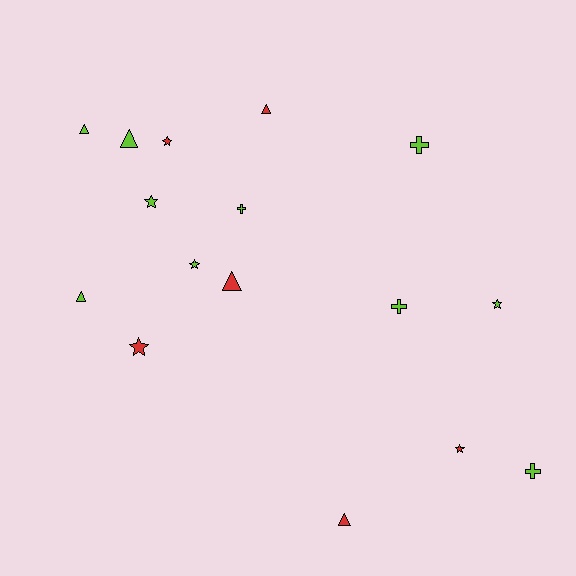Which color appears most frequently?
Lime, with 10 objects.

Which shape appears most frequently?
Star, with 6 objects.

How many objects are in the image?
There are 16 objects.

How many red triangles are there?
There are 3 red triangles.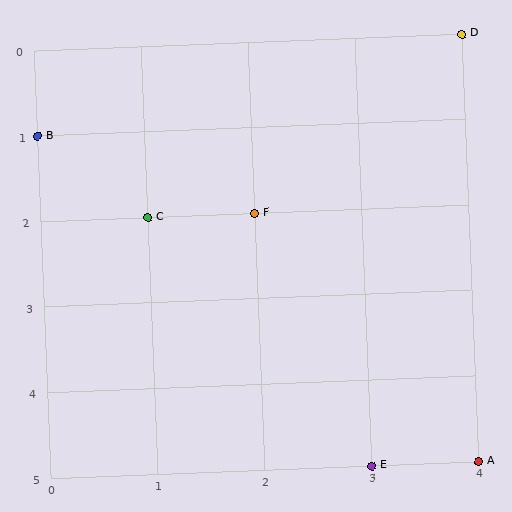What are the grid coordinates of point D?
Point D is at grid coordinates (4, 0).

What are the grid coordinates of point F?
Point F is at grid coordinates (2, 2).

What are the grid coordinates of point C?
Point C is at grid coordinates (1, 2).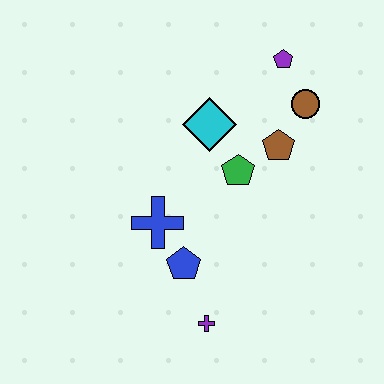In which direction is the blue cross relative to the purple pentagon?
The blue cross is below the purple pentagon.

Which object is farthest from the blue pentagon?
The purple pentagon is farthest from the blue pentagon.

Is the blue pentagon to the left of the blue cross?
No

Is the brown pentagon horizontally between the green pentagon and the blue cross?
No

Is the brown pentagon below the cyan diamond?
Yes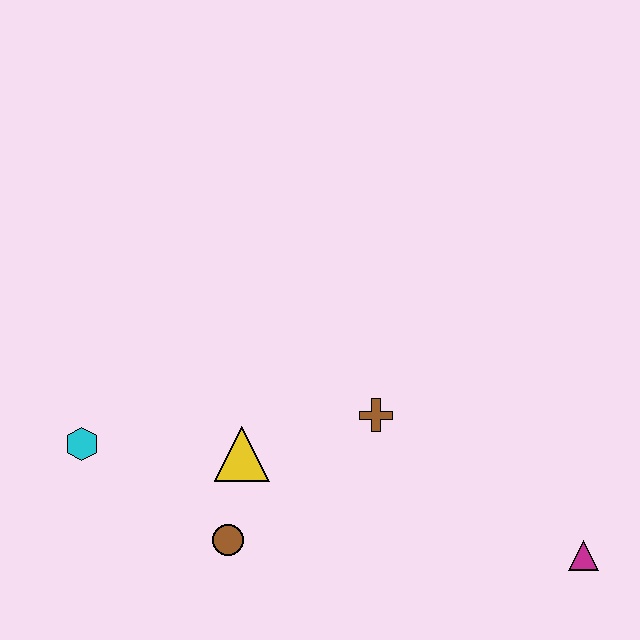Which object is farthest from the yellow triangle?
The magenta triangle is farthest from the yellow triangle.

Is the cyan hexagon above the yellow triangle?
Yes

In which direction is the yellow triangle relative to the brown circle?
The yellow triangle is above the brown circle.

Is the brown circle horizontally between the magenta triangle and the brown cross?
No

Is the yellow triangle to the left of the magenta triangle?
Yes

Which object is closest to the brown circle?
The yellow triangle is closest to the brown circle.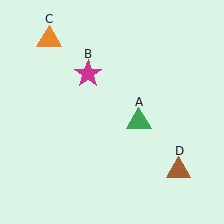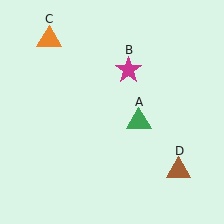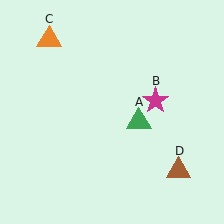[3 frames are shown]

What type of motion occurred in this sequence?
The magenta star (object B) rotated clockwise around the center of the scene.